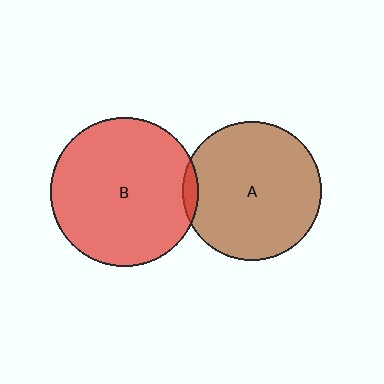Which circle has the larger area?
Circle B (red).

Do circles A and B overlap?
Yes.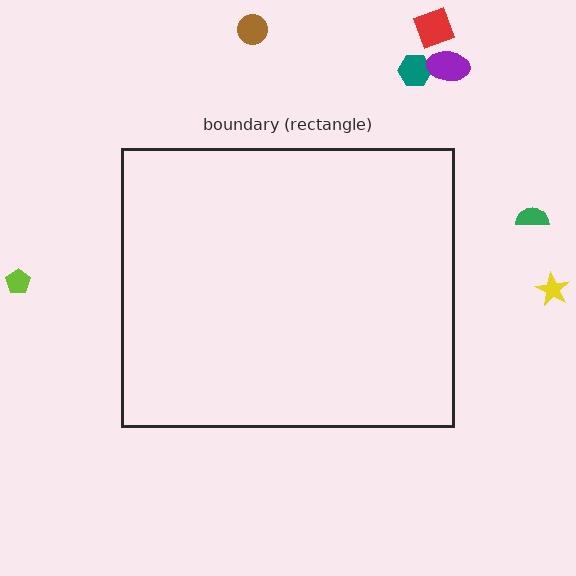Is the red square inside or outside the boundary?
Outside.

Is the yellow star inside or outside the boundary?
Outside.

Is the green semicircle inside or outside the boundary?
Outside.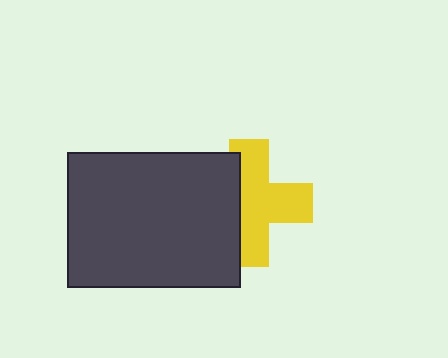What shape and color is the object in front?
The object in front is a dark gray rectangle.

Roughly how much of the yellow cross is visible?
About half of it is visible (roughly 64%).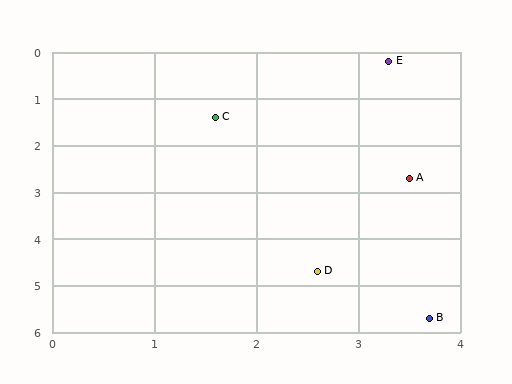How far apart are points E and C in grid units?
Points E and C are about 2.1 grid units apart.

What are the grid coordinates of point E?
Point E is at approximately (3.3, 0.2).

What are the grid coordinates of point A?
Point A is at approximately (3.5, 2.7).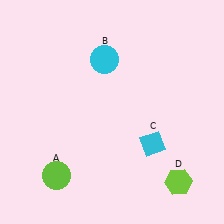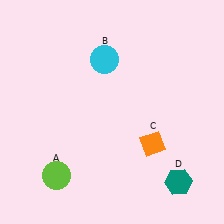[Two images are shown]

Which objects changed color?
C changed from cyan to orange. D changed from lime to teal.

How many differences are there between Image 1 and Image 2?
There are 2 differences between the two images.